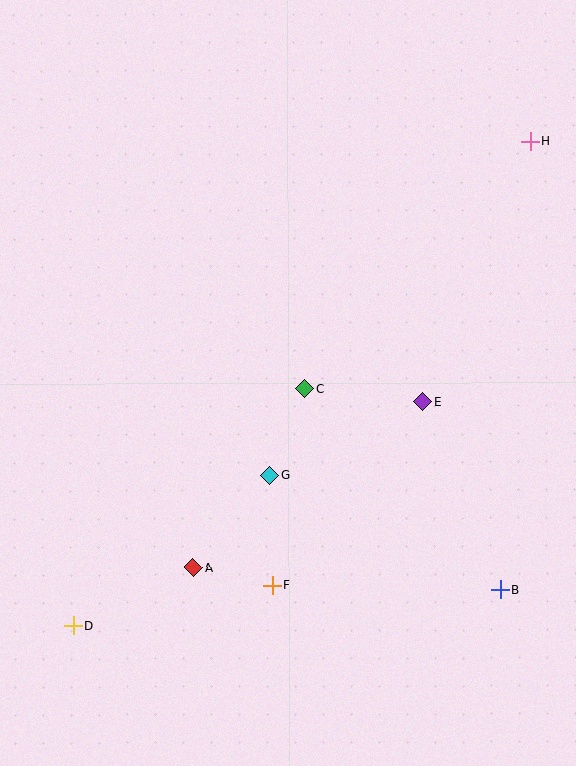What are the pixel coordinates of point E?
Point E is at (423, 402).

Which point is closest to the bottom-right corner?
Point B is closest to the bottom-right corner.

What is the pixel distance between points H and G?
The distance between H and G is 423 pixels.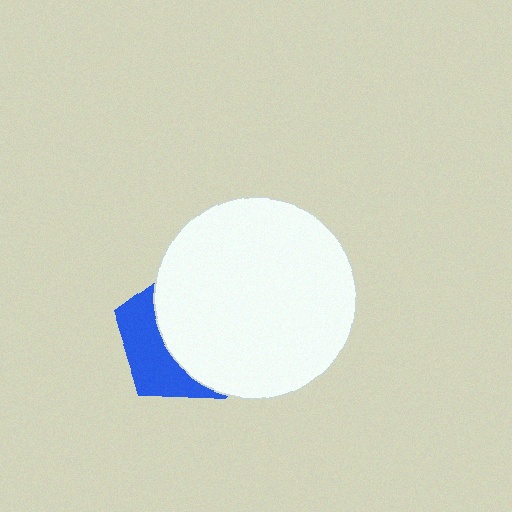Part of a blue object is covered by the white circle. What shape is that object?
It is a pentagon.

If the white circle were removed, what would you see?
You would see the complete blue pentagon.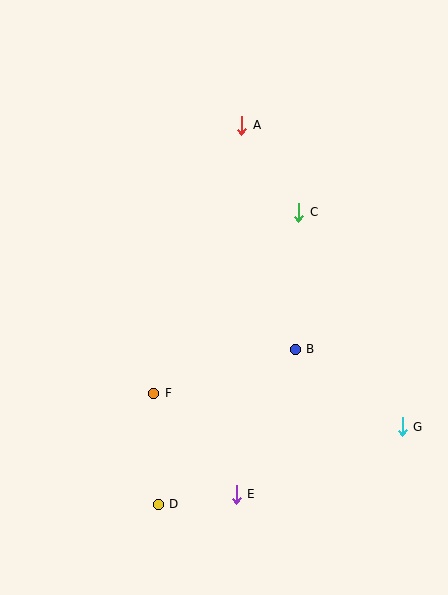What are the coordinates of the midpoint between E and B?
The midpoint between E and B is at (266, 422).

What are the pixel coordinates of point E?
Point E is at (236, 494).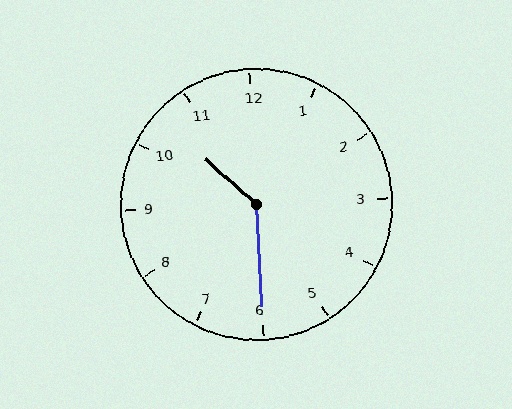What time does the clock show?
10:30.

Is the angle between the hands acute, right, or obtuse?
It is obtuse.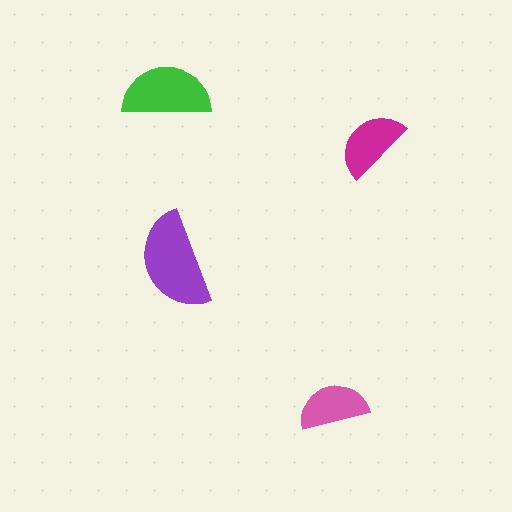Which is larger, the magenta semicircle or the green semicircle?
The green one.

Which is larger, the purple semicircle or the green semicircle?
The purple one.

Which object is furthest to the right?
The magenta semicircle is rightmost.